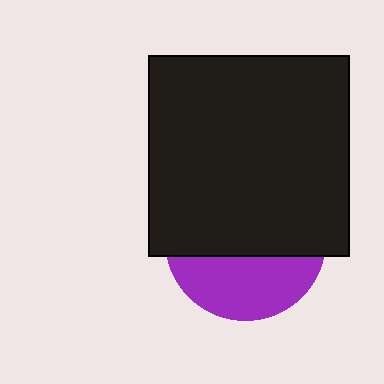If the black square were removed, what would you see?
You would see the complete purple circle.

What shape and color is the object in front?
The object in front is a black square.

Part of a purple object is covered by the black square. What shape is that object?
It is a circle.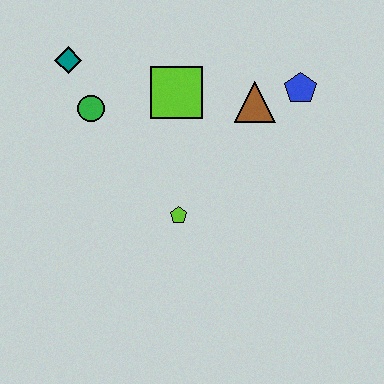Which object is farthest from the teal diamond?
The blue pentagon is farthest from the teal diamond.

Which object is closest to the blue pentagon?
The brown triangle is closest to the blue pentagon.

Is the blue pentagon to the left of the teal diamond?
No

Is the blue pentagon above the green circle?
Yes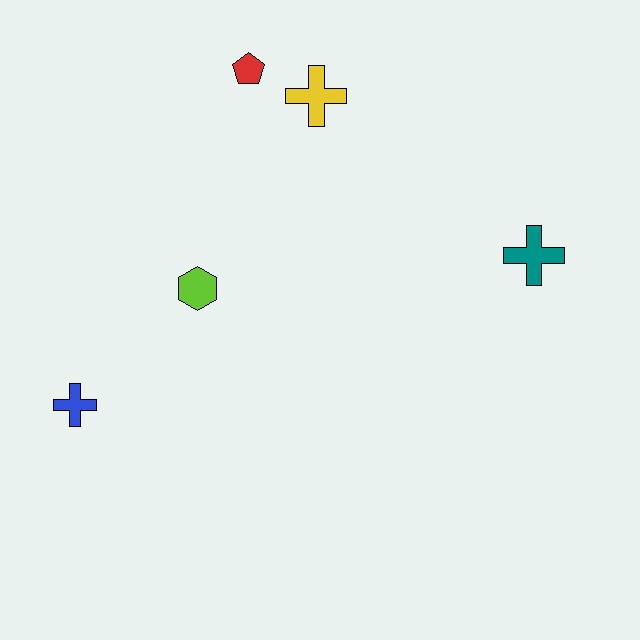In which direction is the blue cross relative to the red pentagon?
The blue cross is below the red pentagon.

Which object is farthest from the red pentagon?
The blue cross is farthest from the red pentagon.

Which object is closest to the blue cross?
The lime hexagon is closest to the blue cross.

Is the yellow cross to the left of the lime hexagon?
No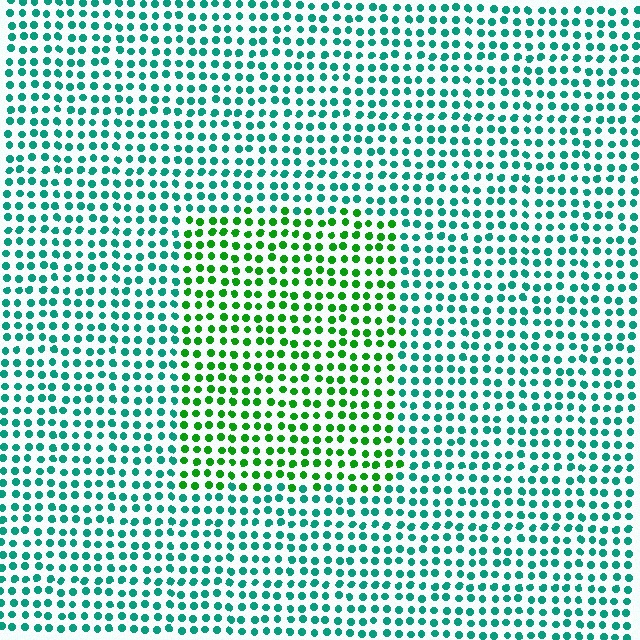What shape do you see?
I see a rectangle.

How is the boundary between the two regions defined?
The boundary is defined purely by a slight shift in hue (about 45 degrees). Spacing, size, and orientation are identical on both sides.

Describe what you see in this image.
The image is filled with small teal elements in a uniform arrangement. A rectangle-shaped region is visible where the elements are tinted to a slightly different hue, forming a subtle color boundary.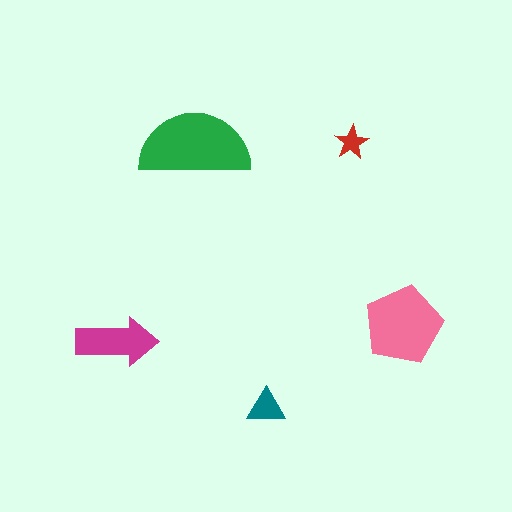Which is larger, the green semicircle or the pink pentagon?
The green semicircle.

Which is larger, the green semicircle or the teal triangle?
The green semicircle.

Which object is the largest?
The green semicircle.